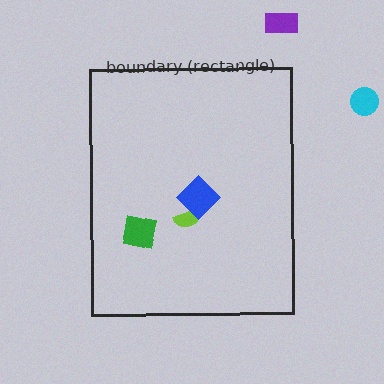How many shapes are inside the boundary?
3 inside, 2 outside.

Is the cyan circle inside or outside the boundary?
Outside.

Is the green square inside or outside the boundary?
Inside.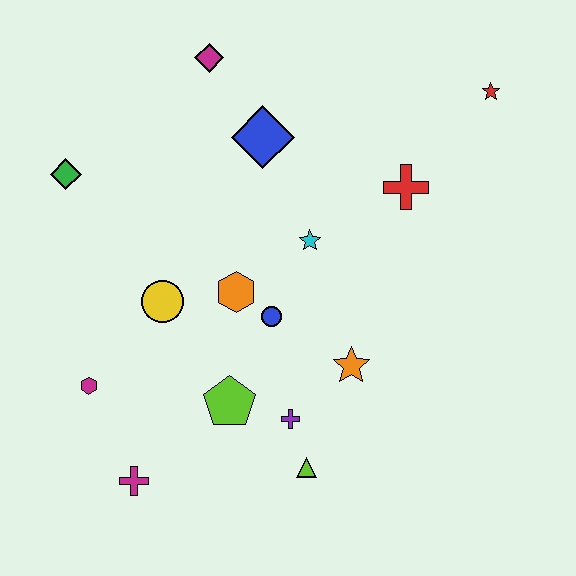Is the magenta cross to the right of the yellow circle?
No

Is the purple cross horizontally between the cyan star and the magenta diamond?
Yes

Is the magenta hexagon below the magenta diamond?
Yes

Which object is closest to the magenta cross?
The magenta hexagon is closest to the magenta cross.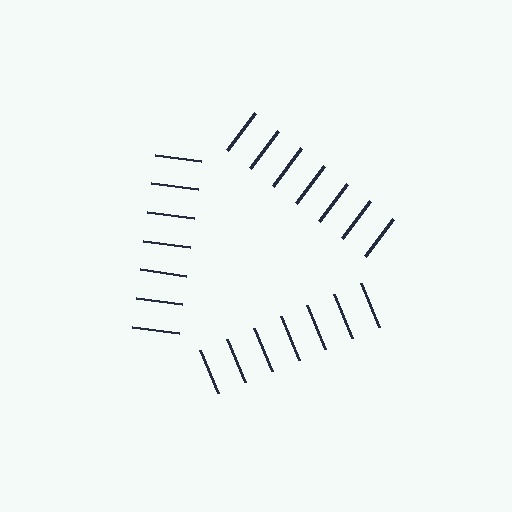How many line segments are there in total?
21 — 7 along each of the 3 edges.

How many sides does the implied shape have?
3 sides — the line-ends trace a triangle.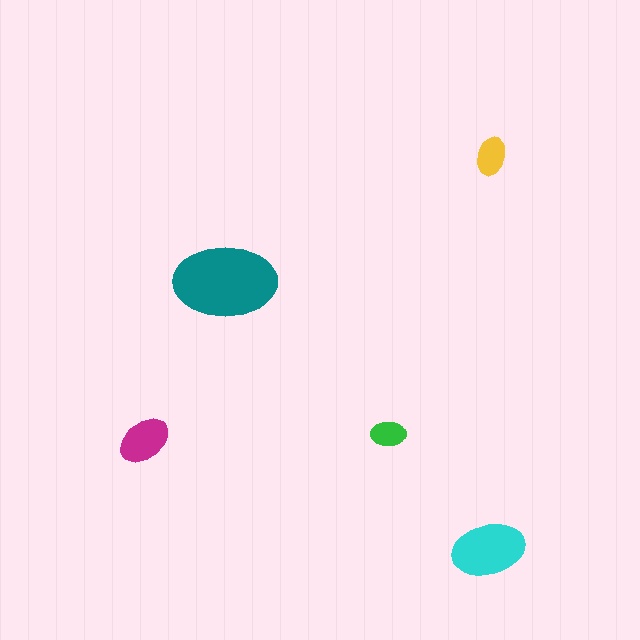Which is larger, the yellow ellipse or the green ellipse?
The yellow one.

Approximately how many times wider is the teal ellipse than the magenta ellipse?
About 2 times wider.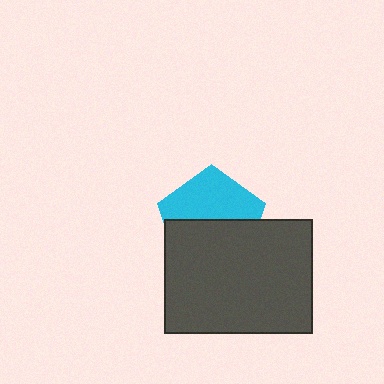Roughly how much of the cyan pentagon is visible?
About half of it is visible (roughly 49%).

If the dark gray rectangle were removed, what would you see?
You would see the complete cyan pentagon.